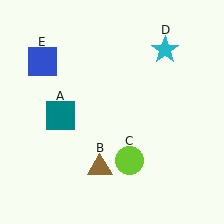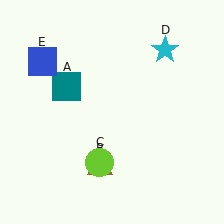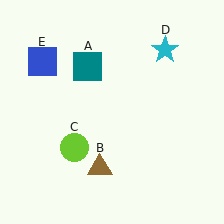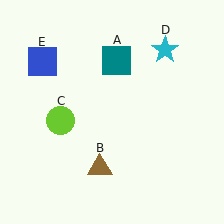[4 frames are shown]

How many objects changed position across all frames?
2 objects changed position: teal square (object A), lime circle (object C).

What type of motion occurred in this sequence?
The teal square (object A), lime circle (object C) rotated clockwise around the center of the scene.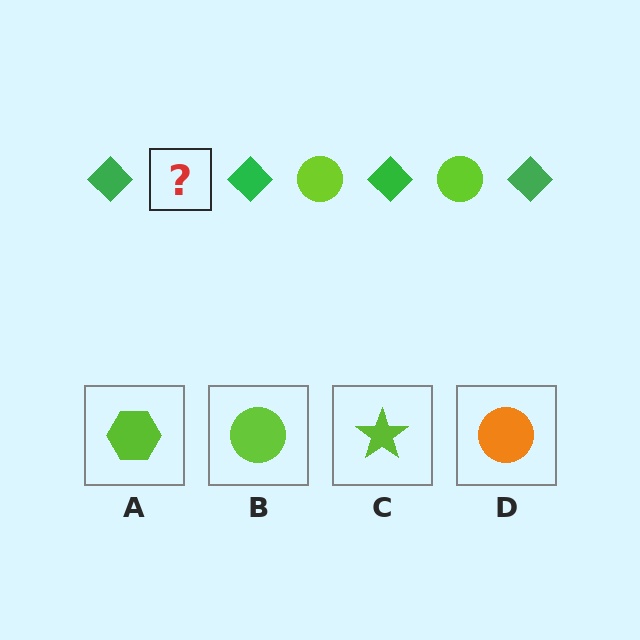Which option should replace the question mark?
Option B.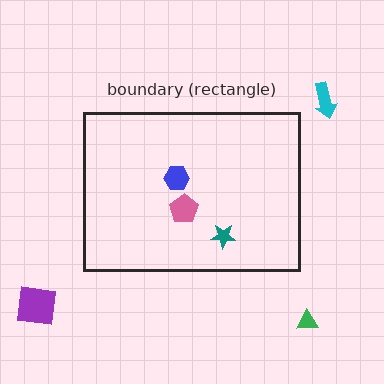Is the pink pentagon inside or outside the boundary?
Inside.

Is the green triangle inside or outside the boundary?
Outside.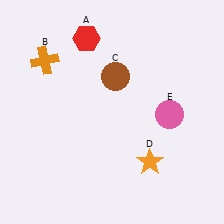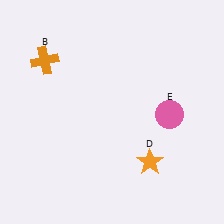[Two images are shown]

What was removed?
The red hexagon (A), the brown circle (C) were removed in Image 2.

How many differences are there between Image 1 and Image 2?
There are 2 differences between the two images.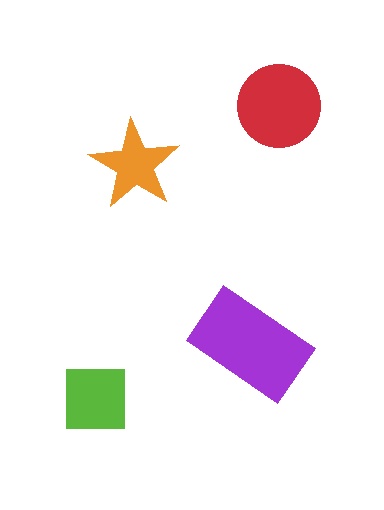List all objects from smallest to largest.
The orange star, the lime square, the red circle, the purple rectangle.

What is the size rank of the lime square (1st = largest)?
3rd.